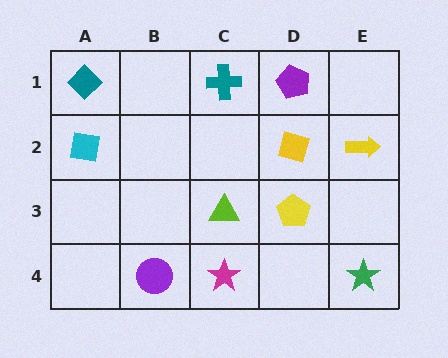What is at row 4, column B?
A purple circle.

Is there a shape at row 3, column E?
No, that cell is empty.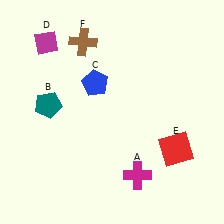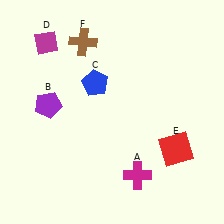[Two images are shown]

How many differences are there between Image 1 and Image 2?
There is 1 difference between the two images.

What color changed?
The pentagon (B) changed from teal in Image 1 to purple in Image 2.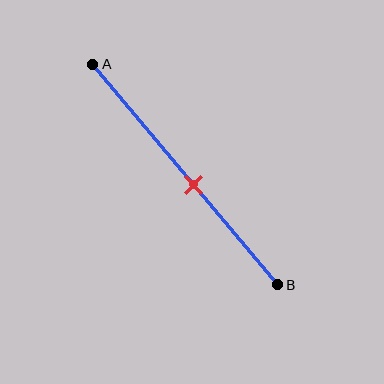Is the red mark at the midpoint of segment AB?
No, the mark is at about 55% from A, not at the 50% midpoint.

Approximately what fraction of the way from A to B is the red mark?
The red mark is approximately 55% of the way from A to B.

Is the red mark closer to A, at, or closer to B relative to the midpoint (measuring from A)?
The red mark is closer to point B than the midpoint of segment AB.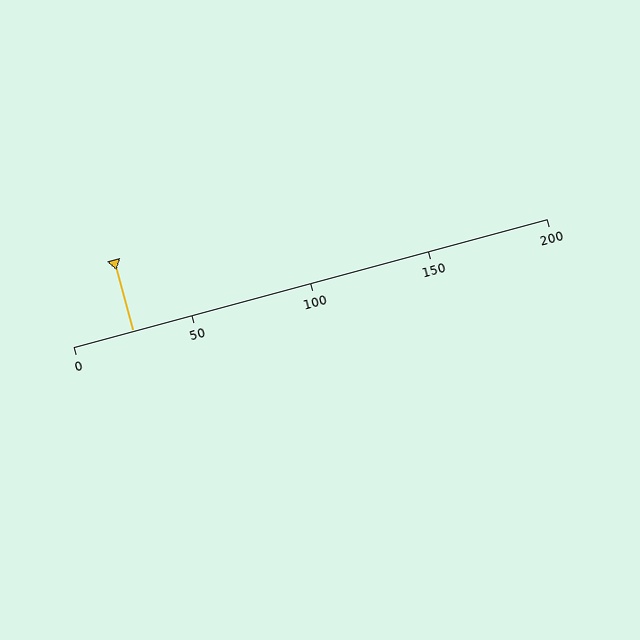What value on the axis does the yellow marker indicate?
The marker indicates approximately 25.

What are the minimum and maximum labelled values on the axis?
The axis runs from 0 to 200.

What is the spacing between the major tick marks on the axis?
The major ticks are spaced 50 apart.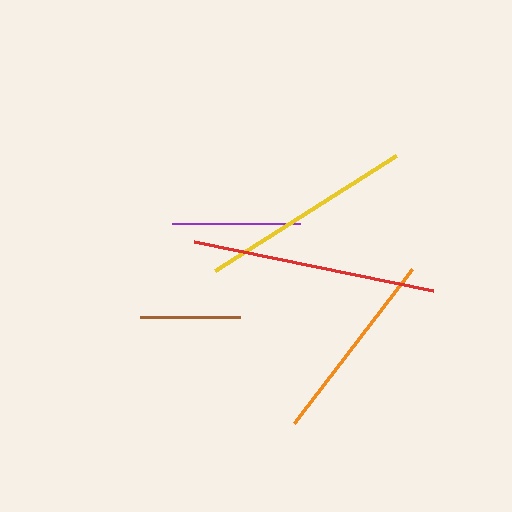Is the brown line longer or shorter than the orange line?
The orange line is longer than the brown line.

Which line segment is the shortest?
The brown line is the shortest at approximately 100 pixels.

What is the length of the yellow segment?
The yellow segment is approximately 214 pixels long.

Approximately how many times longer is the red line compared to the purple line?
The red line is approximately 1.9 times the length of the purple line.